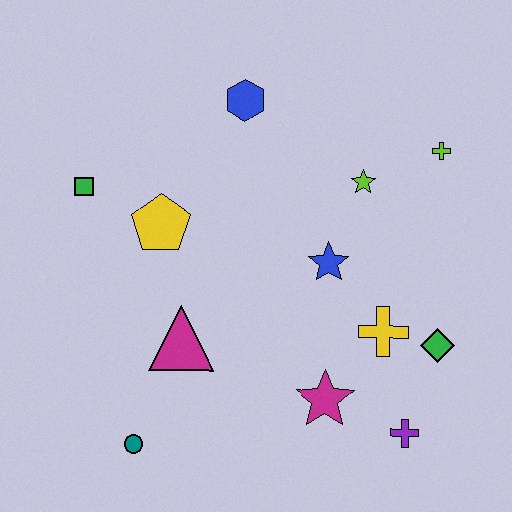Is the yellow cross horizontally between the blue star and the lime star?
No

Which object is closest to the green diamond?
The yellow cross is closest to the green diamond.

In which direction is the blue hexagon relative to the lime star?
The blue hexagon is to the left of the lime star.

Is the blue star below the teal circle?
No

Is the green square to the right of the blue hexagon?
No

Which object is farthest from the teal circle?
The lime cross is farthest from the teal circle.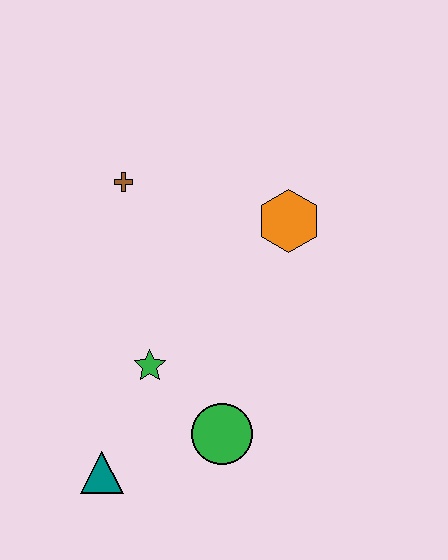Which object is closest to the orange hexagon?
The brown cross is closest to the orange hexagon.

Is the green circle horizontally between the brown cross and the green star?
No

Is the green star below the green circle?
No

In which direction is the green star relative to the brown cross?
The green star is below the brown cross.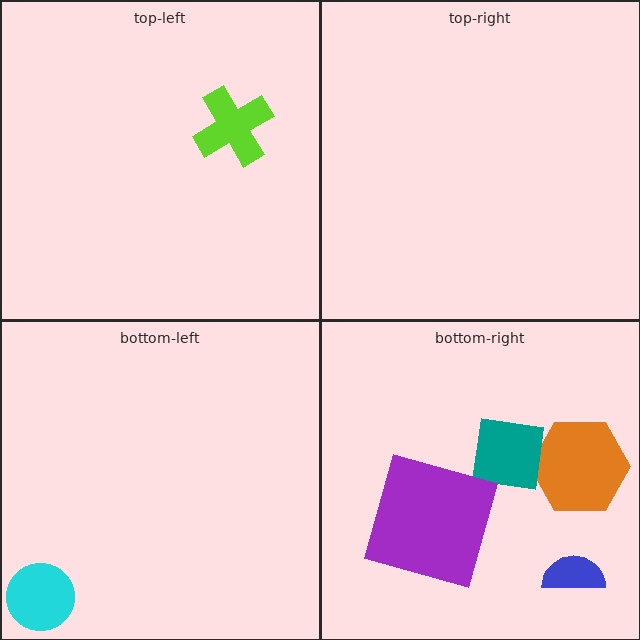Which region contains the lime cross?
The top-left region.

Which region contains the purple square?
The bottom-right region.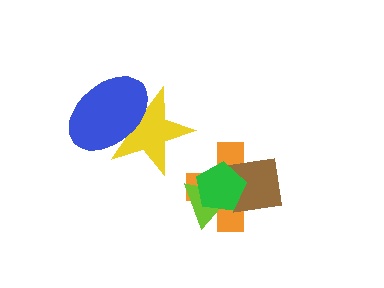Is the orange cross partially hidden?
Yes, it is partially covered by another shape.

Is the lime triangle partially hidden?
Yes, it is partially covered by another shape.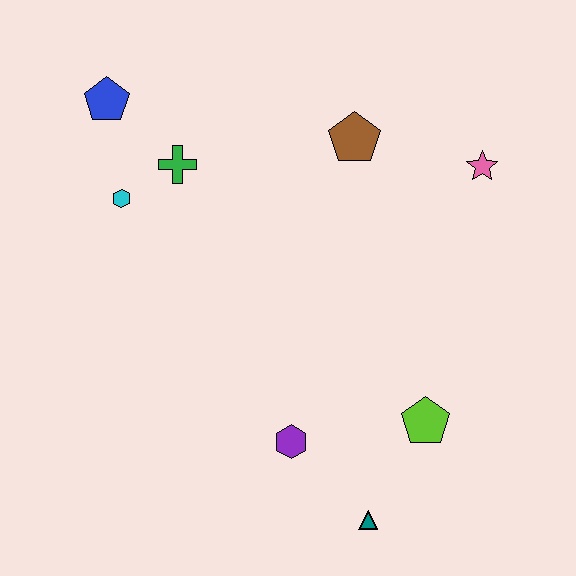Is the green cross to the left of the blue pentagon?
No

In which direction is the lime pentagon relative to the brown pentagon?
The lime pentagon is below the brown pentagon.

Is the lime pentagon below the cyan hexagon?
Yes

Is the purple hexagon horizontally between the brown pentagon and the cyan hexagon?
Yes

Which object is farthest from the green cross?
The teal triangle is farthest from the green cross.